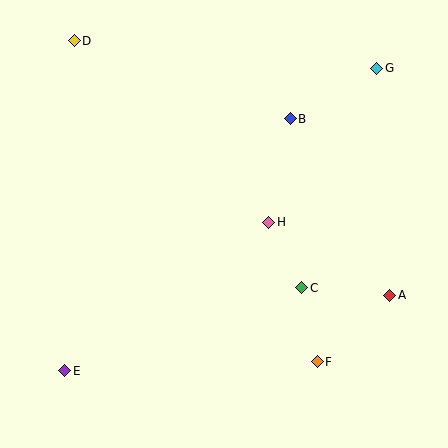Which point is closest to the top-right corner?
Point G is closest to the top-right corner.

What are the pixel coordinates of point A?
Point A is at (390, 295).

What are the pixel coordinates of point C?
Point C is at (302, 288).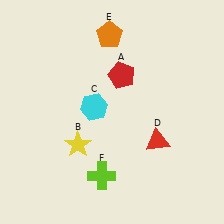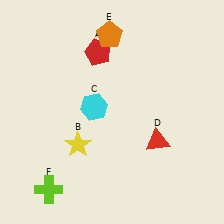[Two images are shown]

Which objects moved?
The objects that moved are: the red pentagon (A), the lime cross (F).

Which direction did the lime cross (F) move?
The lime cross (F) moved left.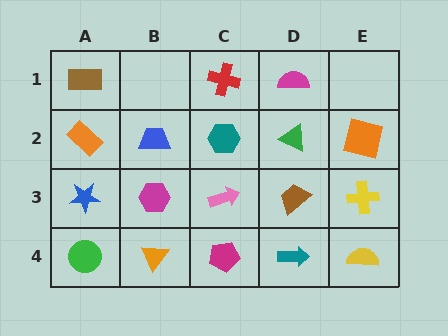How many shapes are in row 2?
5 shapes.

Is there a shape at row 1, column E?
No, that cell is empty.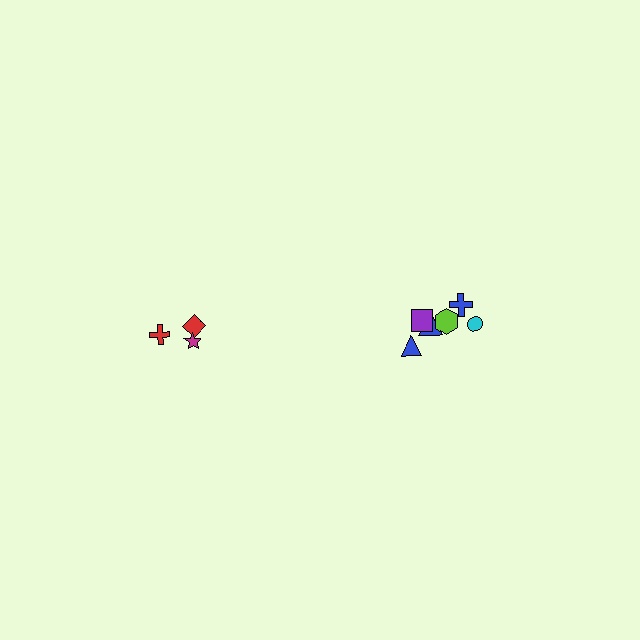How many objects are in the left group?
There are 3 objects.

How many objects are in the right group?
There are 6 objects.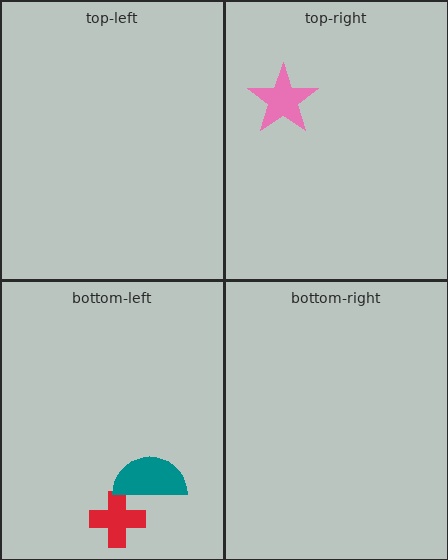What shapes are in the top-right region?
The pink star.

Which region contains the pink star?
The top-right region.